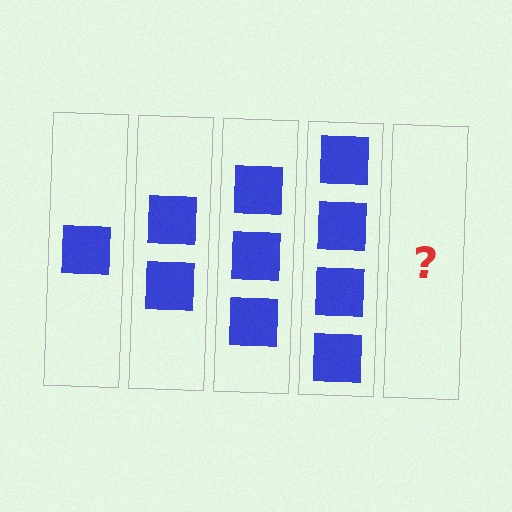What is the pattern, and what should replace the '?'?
The pattern is that each step adds one more square. The '?' should be 5 squares.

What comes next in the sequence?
The next element should be 5 squares.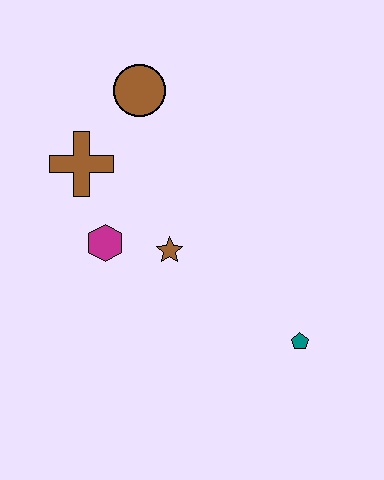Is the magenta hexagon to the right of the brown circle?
No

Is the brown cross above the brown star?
Yes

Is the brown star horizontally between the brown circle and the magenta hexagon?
No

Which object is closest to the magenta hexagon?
The brown star is closest to the magenta hexagon.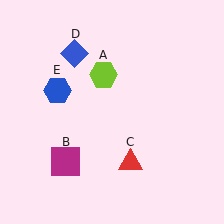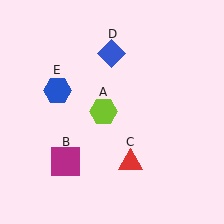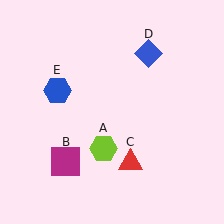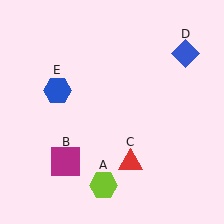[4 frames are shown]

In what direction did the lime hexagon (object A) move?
The lime hexagon (object A) moved down.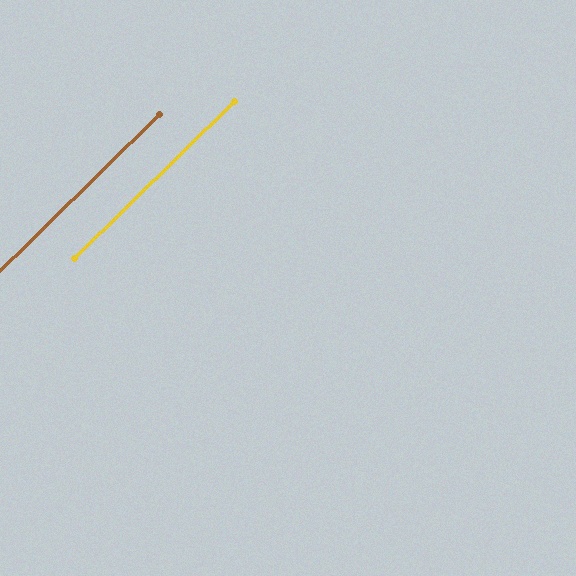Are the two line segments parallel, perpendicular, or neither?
Parallel — their directions differ by only 0.1°.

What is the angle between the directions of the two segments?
Approximately 0 degrees.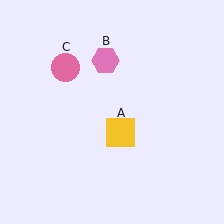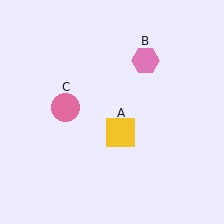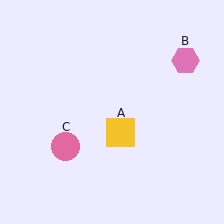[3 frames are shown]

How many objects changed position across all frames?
2 objects changed position: pink hexagon (object B), pink circle (object C).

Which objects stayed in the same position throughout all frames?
Yellow square (object A) remained stationary.